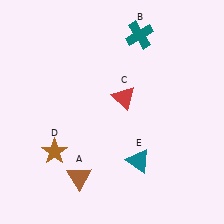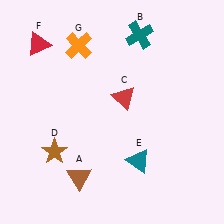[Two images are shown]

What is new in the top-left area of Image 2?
An orange cross (G) was added in the top-left area of Image 2.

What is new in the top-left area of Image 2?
A red triangle (F) was added in the top-left area of Image 2.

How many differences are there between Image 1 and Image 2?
There are 2 differences between the two images.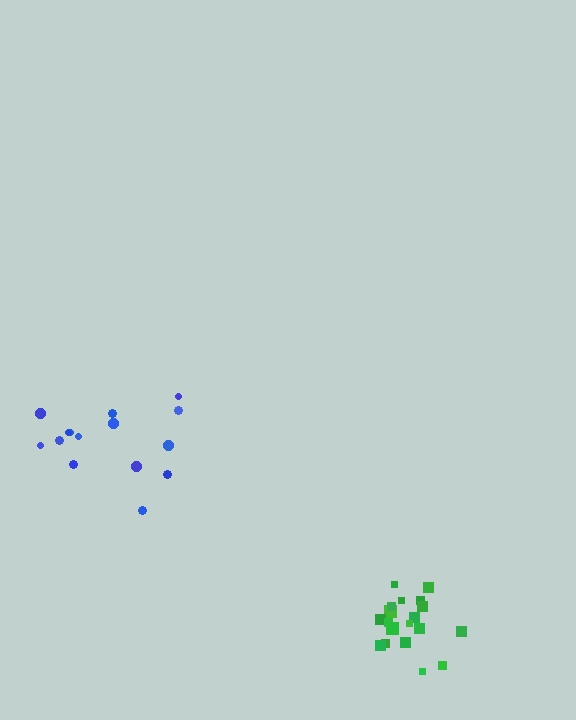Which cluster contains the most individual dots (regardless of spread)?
Green (19).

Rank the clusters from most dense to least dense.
green, blue.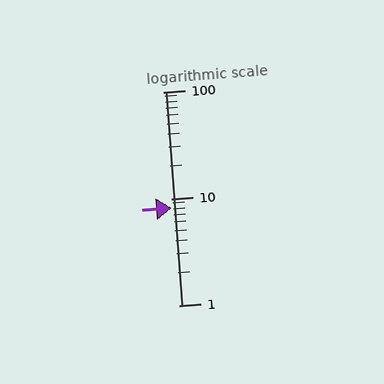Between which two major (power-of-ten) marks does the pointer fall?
The pointer is between 1 and 10.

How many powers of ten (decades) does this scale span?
The scale spans 2 decades, from 1 to 100.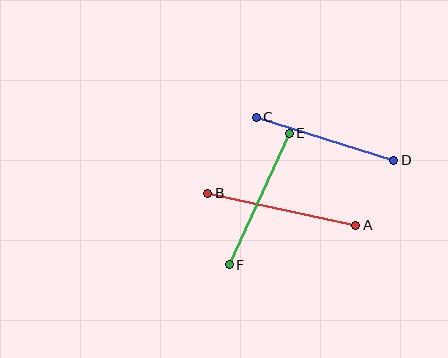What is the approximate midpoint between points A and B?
The midpoint is at approximately (282, 209) pixels.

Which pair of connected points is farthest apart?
Points A and B are farthest apart.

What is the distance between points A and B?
The distance is approximately 151 pixels.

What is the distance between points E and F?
The distance is approximately 145 pixels.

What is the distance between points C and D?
The distance is approximately 144 pixels.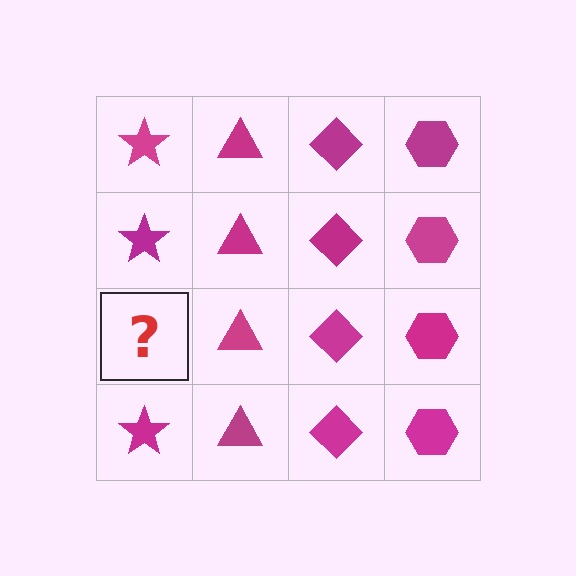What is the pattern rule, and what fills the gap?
The rule is that each column has a consistent shape. The gap should be filled with a magenta star.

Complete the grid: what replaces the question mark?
The question mark should be replaced with a magenta star.